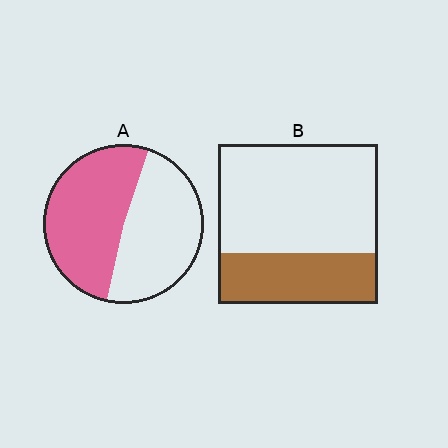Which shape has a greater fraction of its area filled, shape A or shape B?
Shape A.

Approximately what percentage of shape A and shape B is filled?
A is approximately 50% and B is approximately 30%.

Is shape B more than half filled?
No.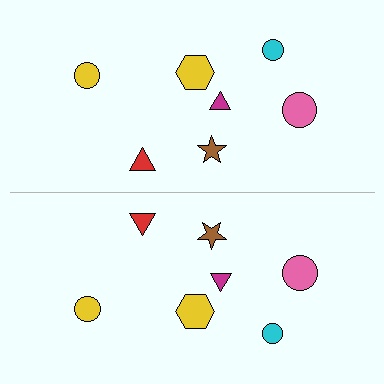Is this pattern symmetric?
Yes, this pattern has bilateral (reflection) symmetry.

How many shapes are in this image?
There are 14 shapes in this image.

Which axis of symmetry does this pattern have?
The pattern has a horizontal axis of symmetry running through the center of the image.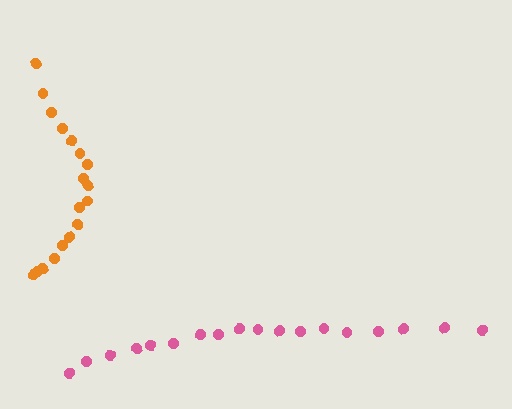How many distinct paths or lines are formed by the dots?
There are 2 distinct paths.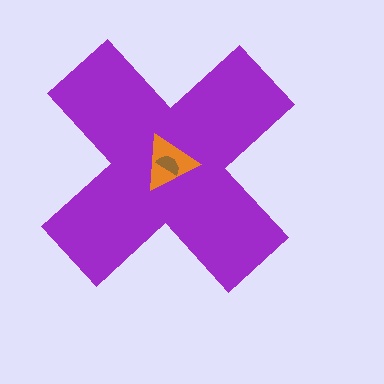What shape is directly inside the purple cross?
The orange triangle.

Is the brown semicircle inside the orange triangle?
Yes.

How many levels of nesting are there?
3.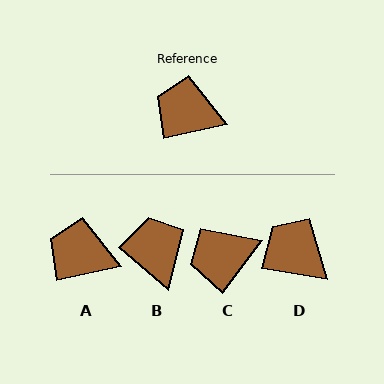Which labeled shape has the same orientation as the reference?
A.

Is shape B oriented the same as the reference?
No, it is off by about 53 degrees.